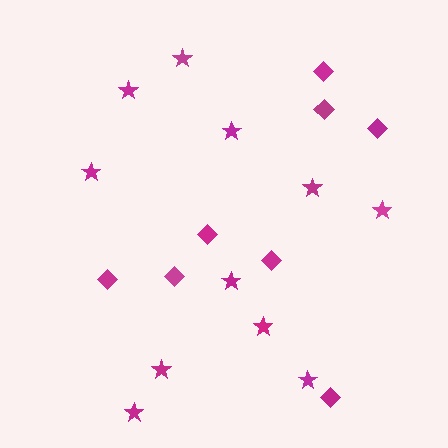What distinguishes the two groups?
There are 2 groups: one group of diamonds (8) and one group of stars (11).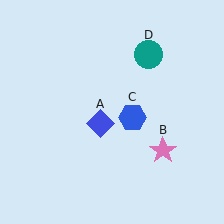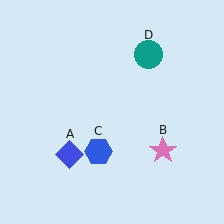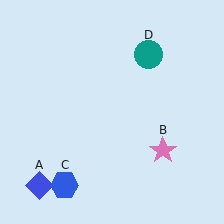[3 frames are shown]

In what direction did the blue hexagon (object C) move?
The blue hexagon (object C) moved down and to the left.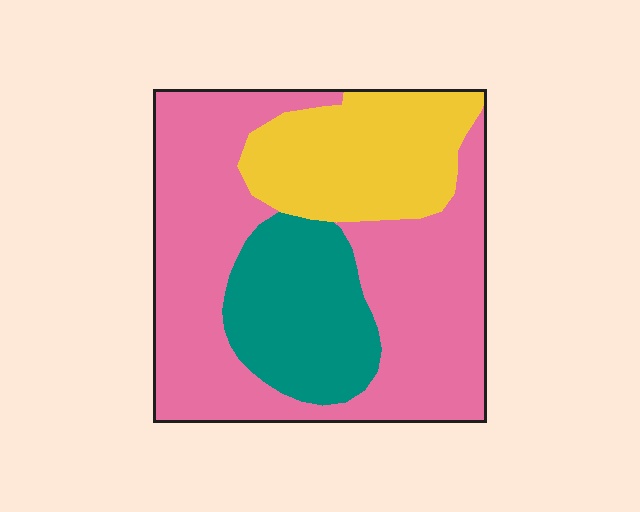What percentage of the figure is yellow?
Yellow takes up about one quarter (1/4) of the figure.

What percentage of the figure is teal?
Teal covers 20% of the figure.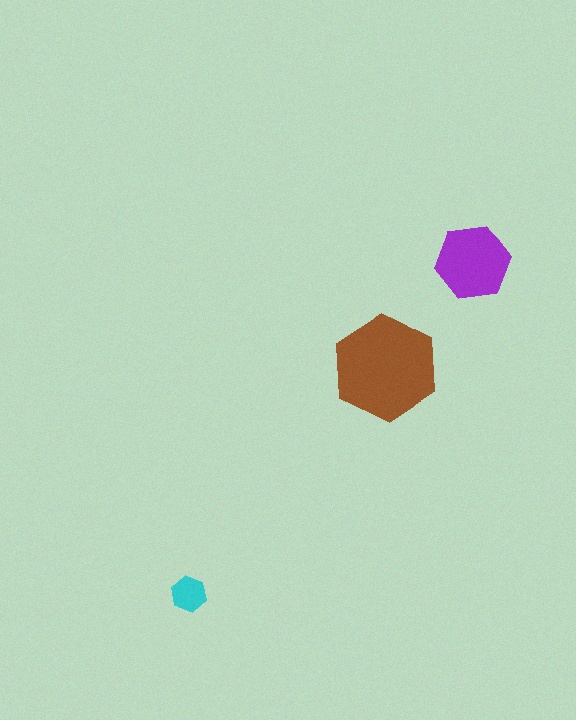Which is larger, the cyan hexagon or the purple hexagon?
The purple one.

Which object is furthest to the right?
The purple hexagon is rightmost.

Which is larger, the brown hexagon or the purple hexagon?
The brown one.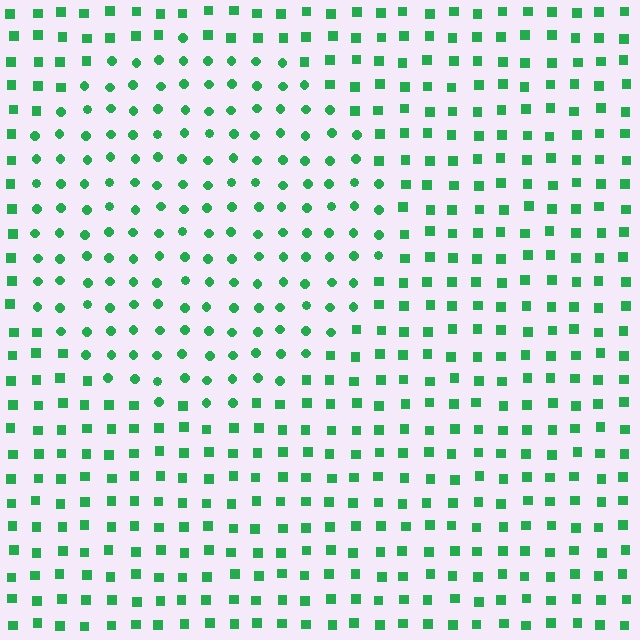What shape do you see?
I see a circle.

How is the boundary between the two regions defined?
The boundary is defined by a change in element shape: circles inside vs. squares outside. All elements share the same color and spacing.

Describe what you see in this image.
The image is filled with small green elements arranged in a uniform grid. A circle-shaped region contains circles, while the surrounding area contains squares. The boundary is defined purely by the change in element shape.